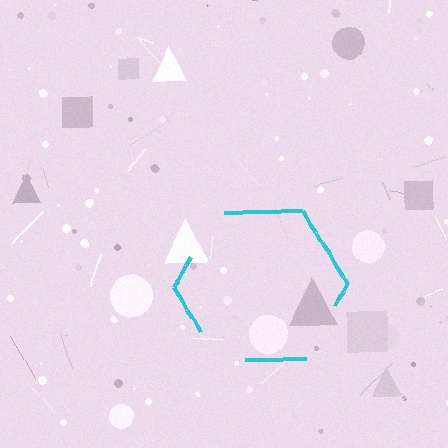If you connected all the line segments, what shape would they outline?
They would outline a hexagon.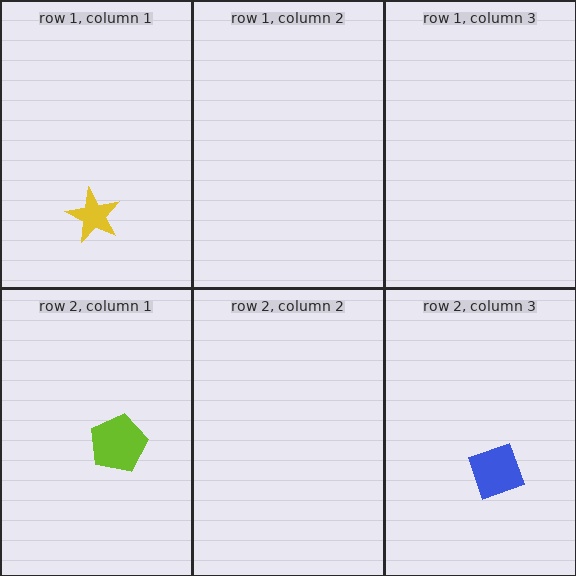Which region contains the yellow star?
The row 1, column 1 region.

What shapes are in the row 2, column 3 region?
The blue diamond.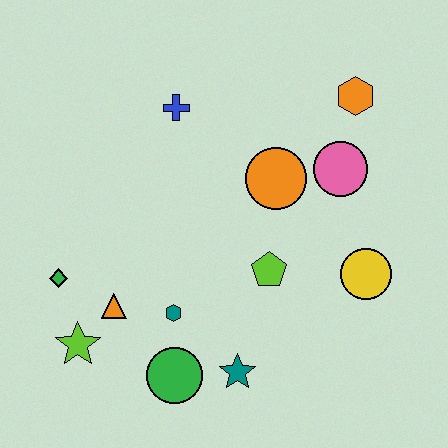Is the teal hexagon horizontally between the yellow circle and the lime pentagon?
No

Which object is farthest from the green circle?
The orange hexagon is farthest from the green circle.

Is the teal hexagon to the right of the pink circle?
No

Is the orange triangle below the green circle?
No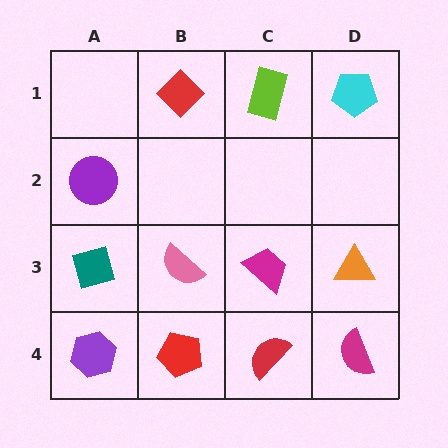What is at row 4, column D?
A magenta semicircle.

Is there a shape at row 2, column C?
No, that cell is empty.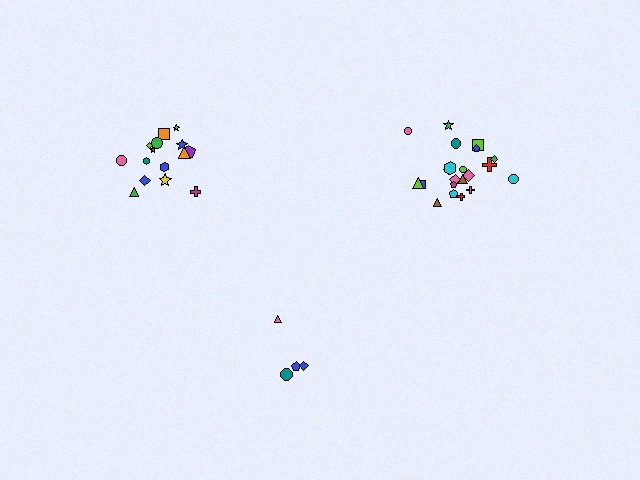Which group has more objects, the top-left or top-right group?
The top-right group.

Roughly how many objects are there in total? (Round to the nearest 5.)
Roughly 40 objects in total.